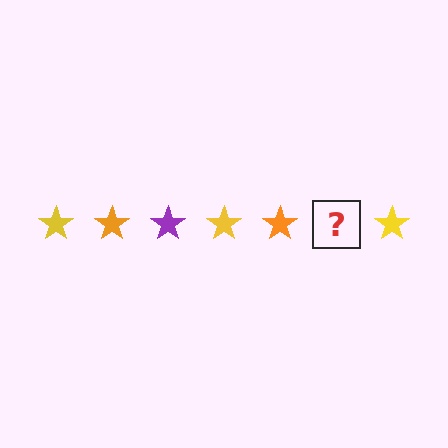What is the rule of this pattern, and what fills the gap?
The rule is that the pattern cycles through yellow, orange, purple stars. The gap should be filled with a purple star.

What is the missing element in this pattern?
The missing element is a purple star.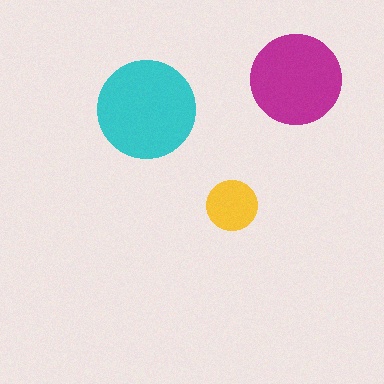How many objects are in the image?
There are 3 objects in the image.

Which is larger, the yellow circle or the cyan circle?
The cyan one.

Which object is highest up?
The magenta circle is topmost.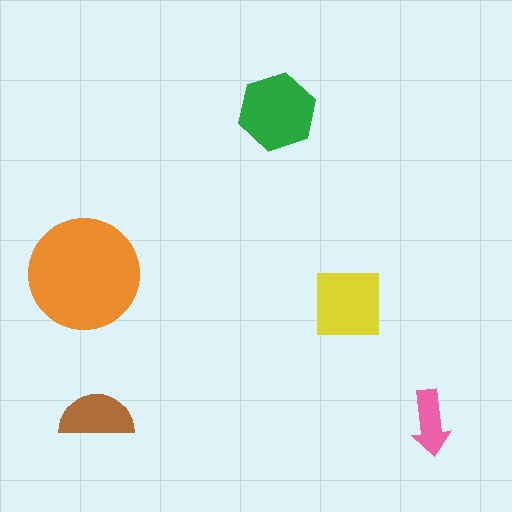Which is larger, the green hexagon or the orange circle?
The orange circle.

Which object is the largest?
The orange circle.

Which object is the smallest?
The pink arrow.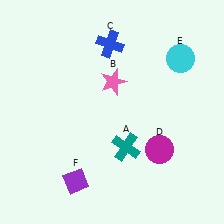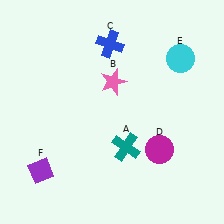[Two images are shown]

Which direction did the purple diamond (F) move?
The purple diamond (F) moved left.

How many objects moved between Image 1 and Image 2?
1 object moved between the two images.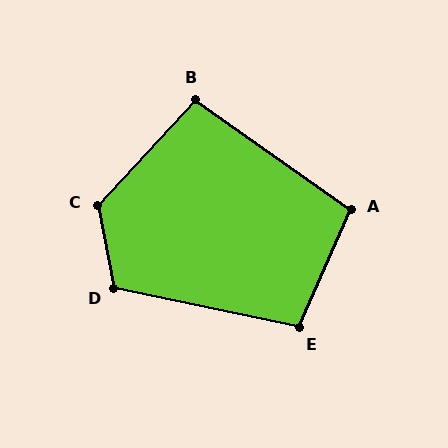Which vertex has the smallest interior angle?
B, at approximately 97 degrees.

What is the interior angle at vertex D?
Approximately 113 degrees (obtuse).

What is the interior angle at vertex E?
Approximately 102 degrees (obtuse).